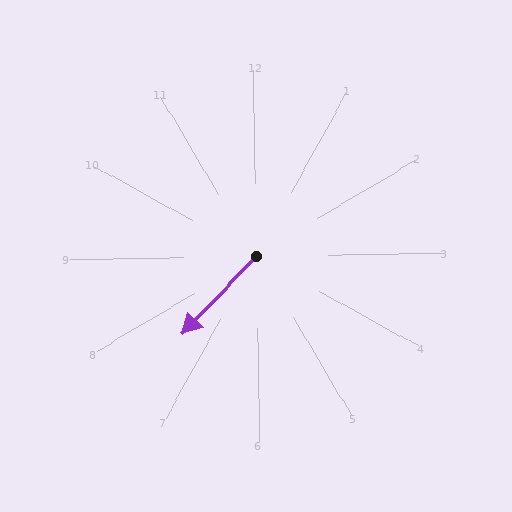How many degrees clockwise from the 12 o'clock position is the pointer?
Approximately 225 degrees.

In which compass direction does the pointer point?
Southwest.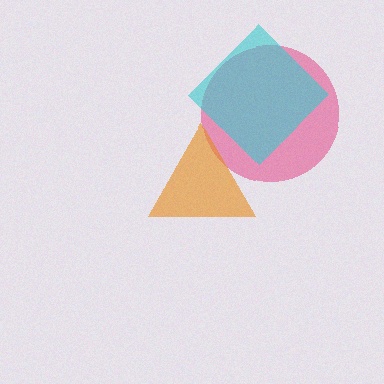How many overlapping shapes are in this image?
There are 3 overlapping shapes in the image.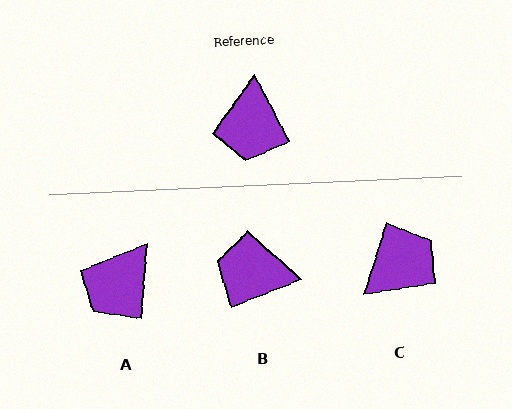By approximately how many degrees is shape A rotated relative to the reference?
Approximately 32 degrees clockwise.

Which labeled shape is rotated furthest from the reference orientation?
C, about 135 degrees away.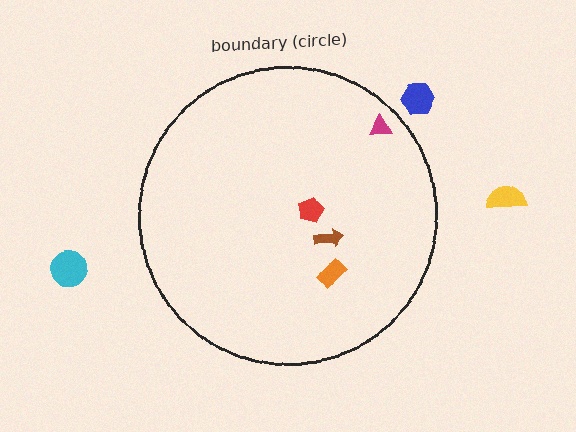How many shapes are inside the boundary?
4 inside, 3 outside.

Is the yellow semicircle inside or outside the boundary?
Outside.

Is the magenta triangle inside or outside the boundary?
Inside.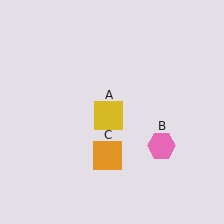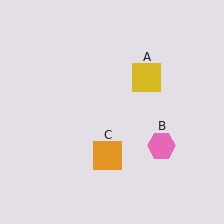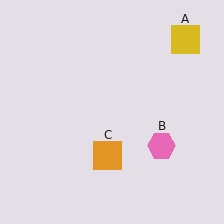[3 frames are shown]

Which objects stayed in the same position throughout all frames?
Pink hexagon (object B) and orange square (object C) remained stationary.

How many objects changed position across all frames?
1 object changed position: yellow square (object A).